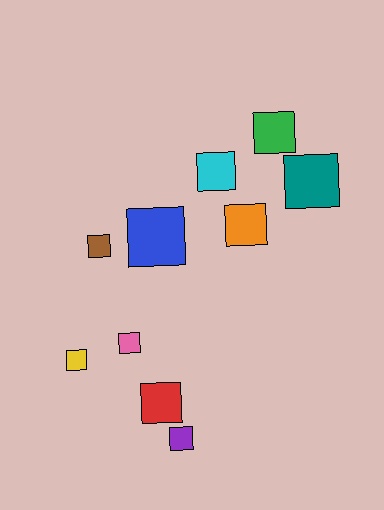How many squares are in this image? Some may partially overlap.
There are 10 squares.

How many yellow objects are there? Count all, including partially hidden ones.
There is 1 yellow object.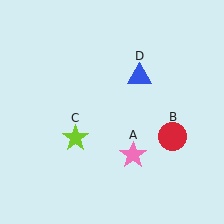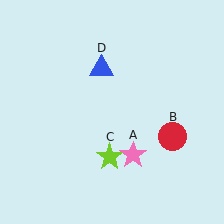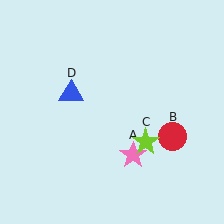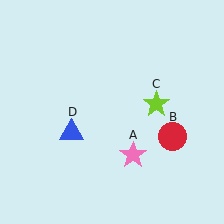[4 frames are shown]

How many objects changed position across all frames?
2 objects changed position: lime star (object C), blue triangle (object D).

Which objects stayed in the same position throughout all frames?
Pink star (object A) and red circle (object B) remained stationary.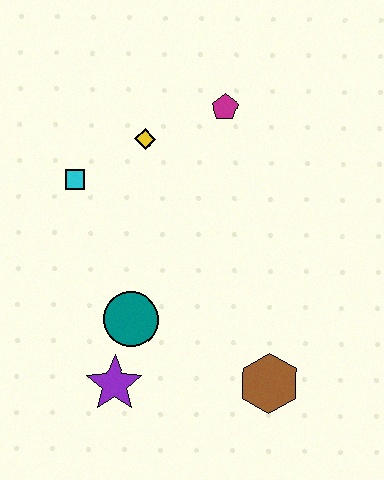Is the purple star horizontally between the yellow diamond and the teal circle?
No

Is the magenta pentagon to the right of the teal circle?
Yes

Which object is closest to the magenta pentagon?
The yellow diamond is closest to the magenta pentagon.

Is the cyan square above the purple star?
Yes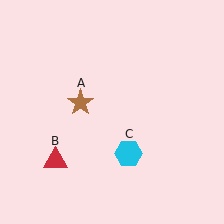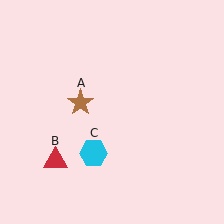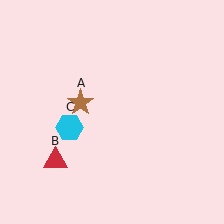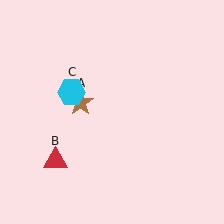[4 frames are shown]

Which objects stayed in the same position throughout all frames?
Brown star (object A) and red triangle (object B) remained stationary.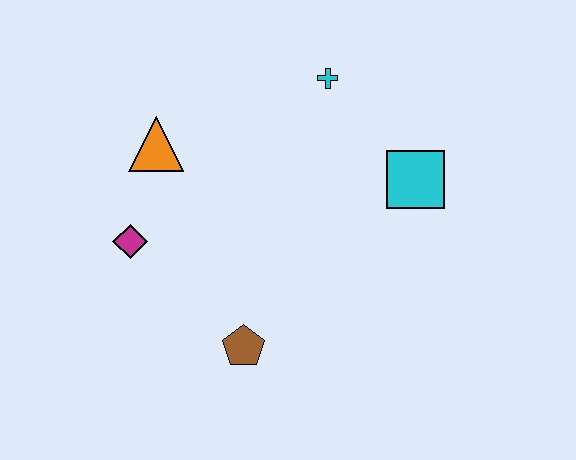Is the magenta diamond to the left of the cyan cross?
Yes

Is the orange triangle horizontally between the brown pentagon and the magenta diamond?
Yes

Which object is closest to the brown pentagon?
The magenta diamond is closest to the brown pentagon.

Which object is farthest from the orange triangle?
The cyan square is farthest from the orange triangle.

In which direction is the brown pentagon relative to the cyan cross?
The brown pentagon is below the cyan cross.